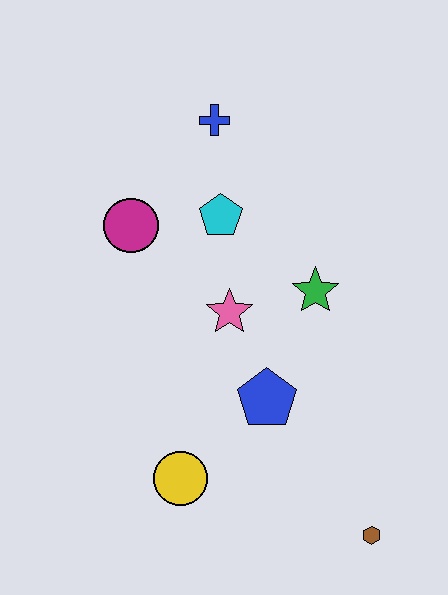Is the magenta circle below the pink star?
No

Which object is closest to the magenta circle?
The cyan pentagon is closest to the magenta circle.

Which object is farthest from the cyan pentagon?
The brown hexagon is farthest from the cyan pentagon.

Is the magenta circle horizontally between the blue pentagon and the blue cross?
No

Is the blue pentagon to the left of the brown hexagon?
Yes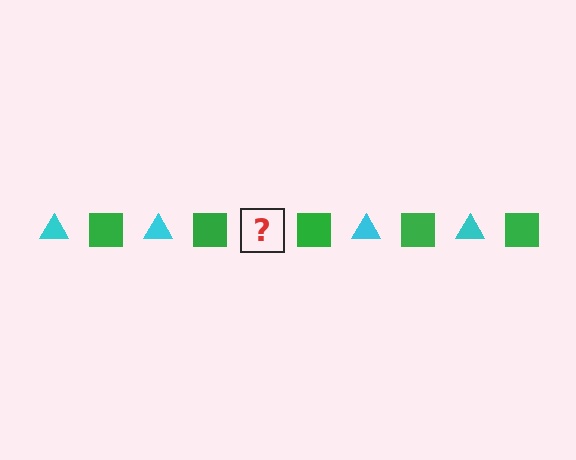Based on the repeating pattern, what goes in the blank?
The blank should be a cyan triangle.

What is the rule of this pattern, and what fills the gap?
The rule is that the pattern alternates between cyan triangle and green square. The gap should be filled with a cyan triangle.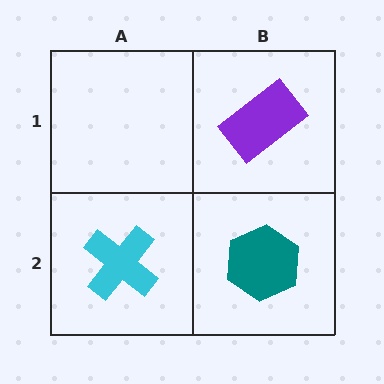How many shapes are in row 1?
1 shape.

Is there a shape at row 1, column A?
No, that cell is empty.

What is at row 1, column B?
A purple rectangle.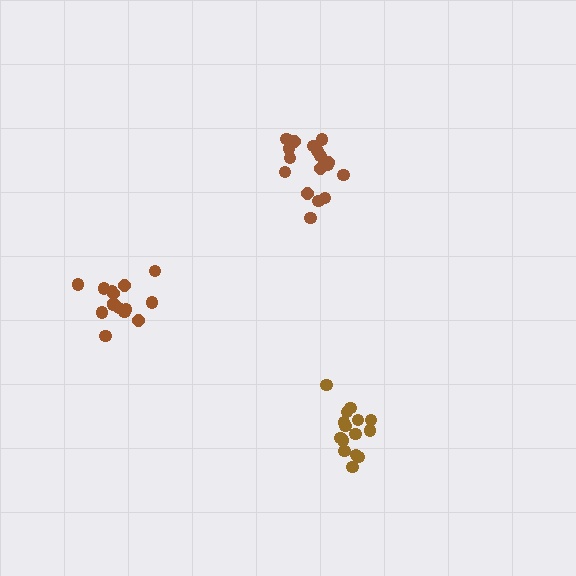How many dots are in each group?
Group 1: 17 dots, Group 2: 15 dots, Group 3: 15 dots (47 total).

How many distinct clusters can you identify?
There are 3 distinct clusters.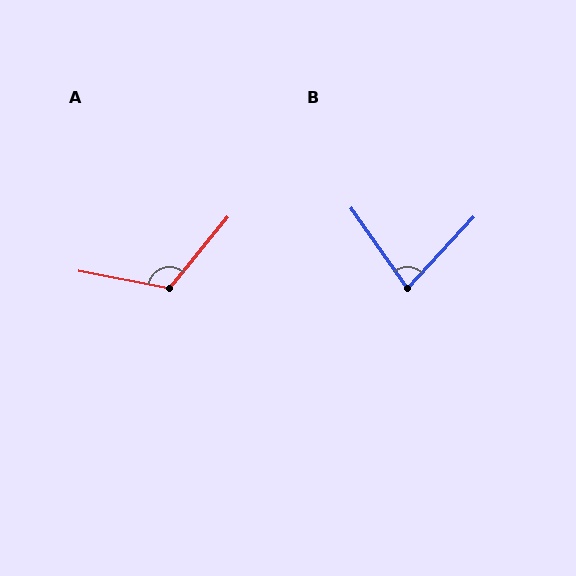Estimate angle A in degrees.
Approximately 118 degrees.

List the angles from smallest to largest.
B (78°), A (118°).